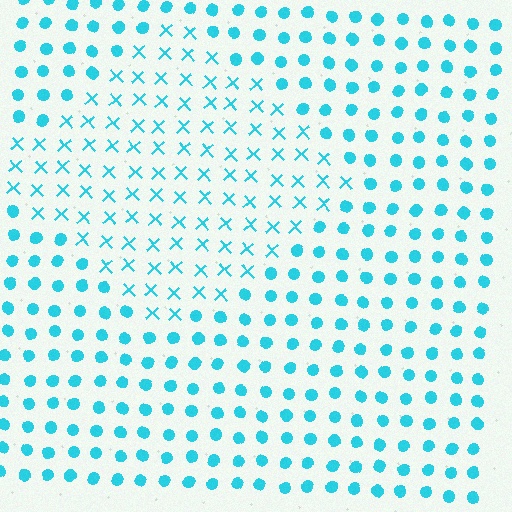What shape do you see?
I see a diamond.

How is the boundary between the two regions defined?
The boundary is defined by a change in element shape: X marks inside vs. circles outside. All elements share the same color and spacing.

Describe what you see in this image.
The image is filled with small cyan elements arranged in a uniform grid. A diamond-shaped region contains X marks, while the surrounding area contains circles. The boundary is defined purely by the change in element shape.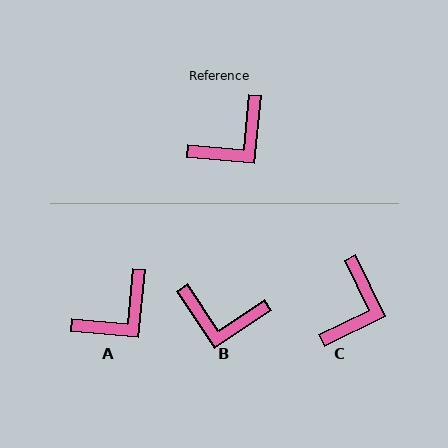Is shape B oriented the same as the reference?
No, it is off by about 51 degrees.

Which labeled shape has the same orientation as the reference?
A.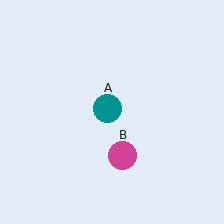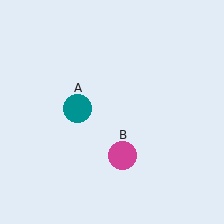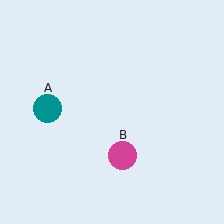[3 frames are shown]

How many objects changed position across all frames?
1 object changed position: teal circle (object A).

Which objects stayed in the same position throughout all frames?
Magenta circle (object B) remained stationary.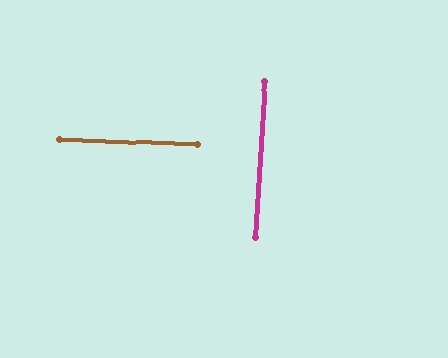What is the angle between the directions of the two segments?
Approximately 89 degrees.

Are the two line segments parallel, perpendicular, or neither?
Perpendicular — they meet at approximately 89°.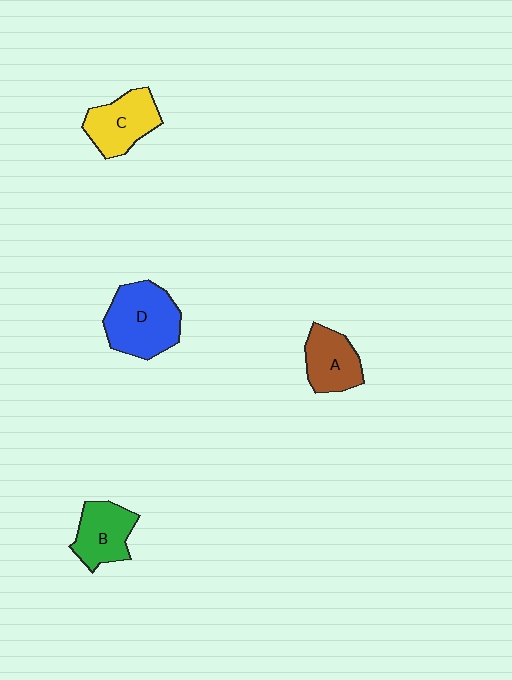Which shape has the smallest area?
Shape A (brown).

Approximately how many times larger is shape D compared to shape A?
Approximately 1.5 times.